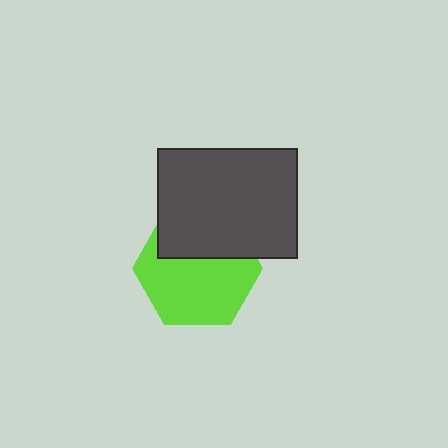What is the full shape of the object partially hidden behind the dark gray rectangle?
The partially hidden object is a lime hexagon.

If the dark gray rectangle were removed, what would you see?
You would see the complete lime hexagon.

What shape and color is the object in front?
The object in front is a dark gray rectangle.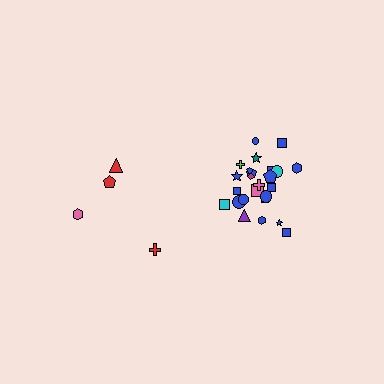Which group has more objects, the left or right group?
The right group.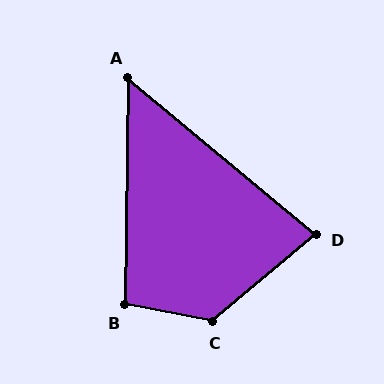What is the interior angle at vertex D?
Approximately 80 degrees (acute).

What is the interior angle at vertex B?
Approximately 100 degrees (obtuse).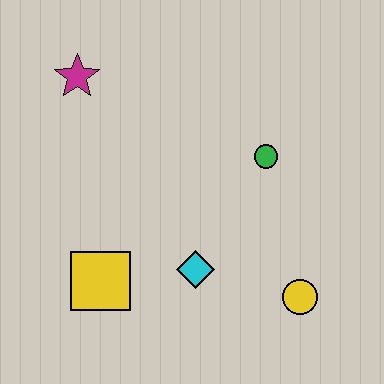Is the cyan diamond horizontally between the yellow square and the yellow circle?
Yes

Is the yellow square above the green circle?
No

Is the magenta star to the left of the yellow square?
Yes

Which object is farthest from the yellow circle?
The magenta star is farthest from the yellow circle.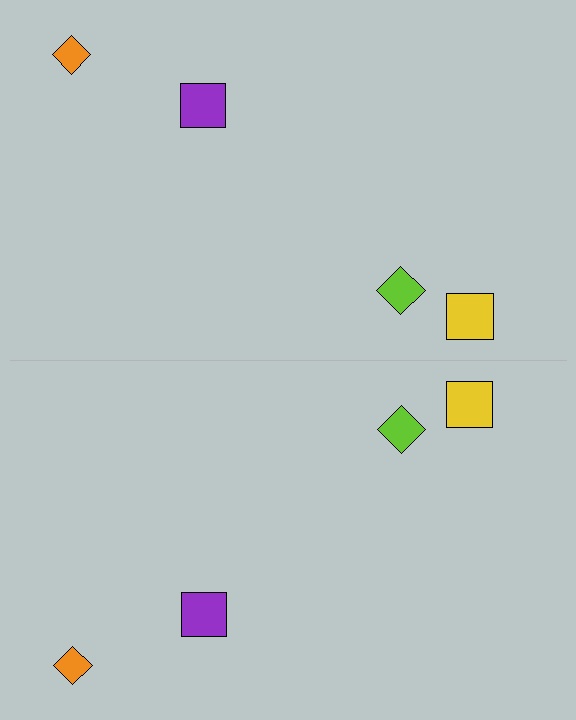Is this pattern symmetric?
Yes, this pattern has bilateral (reflection) symmetry.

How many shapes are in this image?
There are 8 shapes in this image.